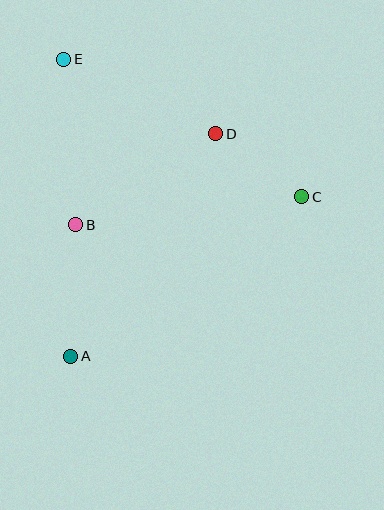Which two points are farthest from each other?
Points A and E are farthest from each other.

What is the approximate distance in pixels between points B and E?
The distance between B and E is approximately 166 pixels.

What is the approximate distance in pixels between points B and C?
The distance between B and C is approximately 228 pixels.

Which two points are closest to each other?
Points C and D are closest to each other.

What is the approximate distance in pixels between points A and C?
The distance between A and C is approximately 281 pixels.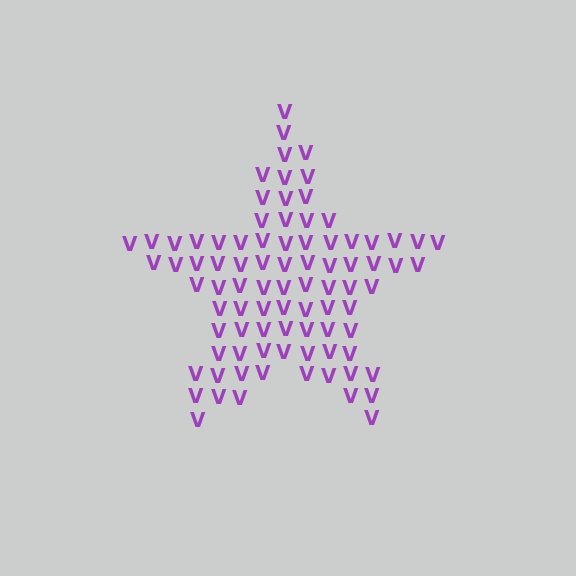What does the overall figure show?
The overall figure shows a star.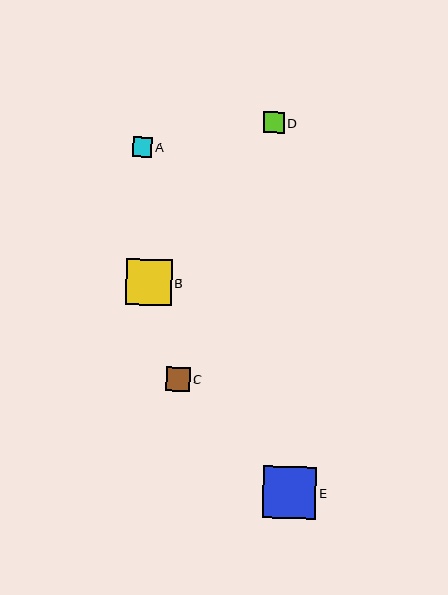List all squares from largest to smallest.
From largest to smallest: E, B, C, D, A.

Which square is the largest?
Square E is the largest with a size of approximately 53 pixels.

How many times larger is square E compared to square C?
Square E is approximately 2.2 times the size of square C.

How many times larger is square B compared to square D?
Square B is approximately 2.2 times the size of square D.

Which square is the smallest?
Square A is the smallest with a size of approximately 20 pixels.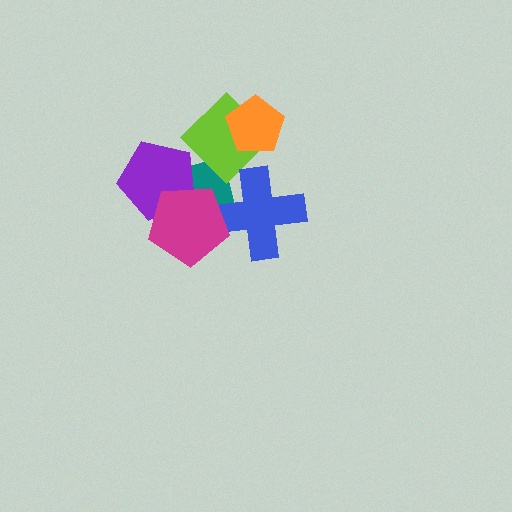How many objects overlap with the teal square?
4 objects overlap with the teal square.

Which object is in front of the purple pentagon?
The magenta pentagon is in front of the purple pentagon.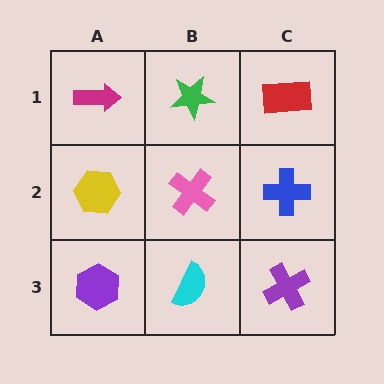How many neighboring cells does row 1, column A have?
2.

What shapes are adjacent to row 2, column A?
A magenta arrow (row 1, column A), a purple hexagon (row 3, column A), a pink cross (row 2, column B).